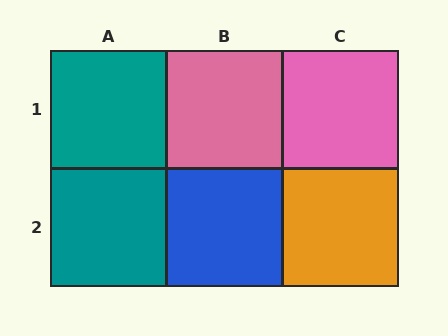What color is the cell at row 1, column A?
Teal.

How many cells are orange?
1 cell is orange.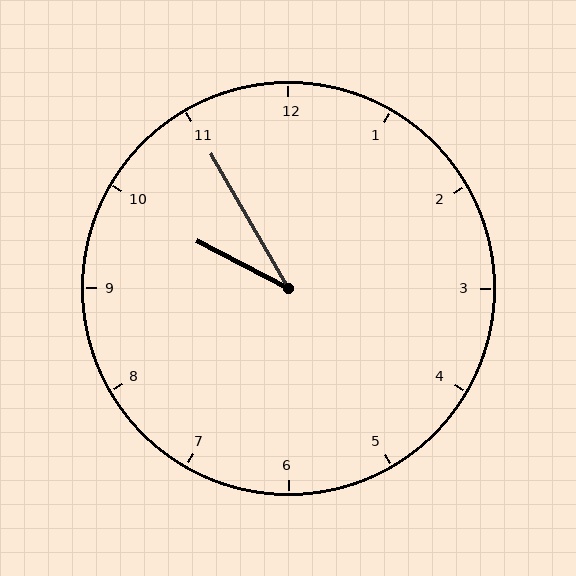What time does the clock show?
9:55.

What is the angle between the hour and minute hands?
Approximately 32 degrees.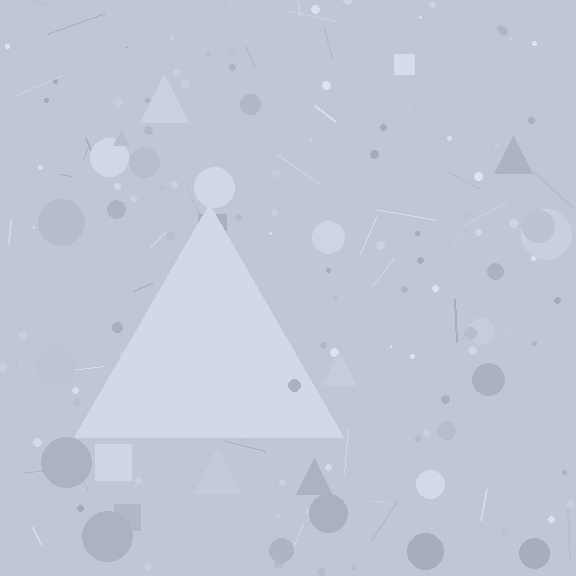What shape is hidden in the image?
A triangle is hidden in the image.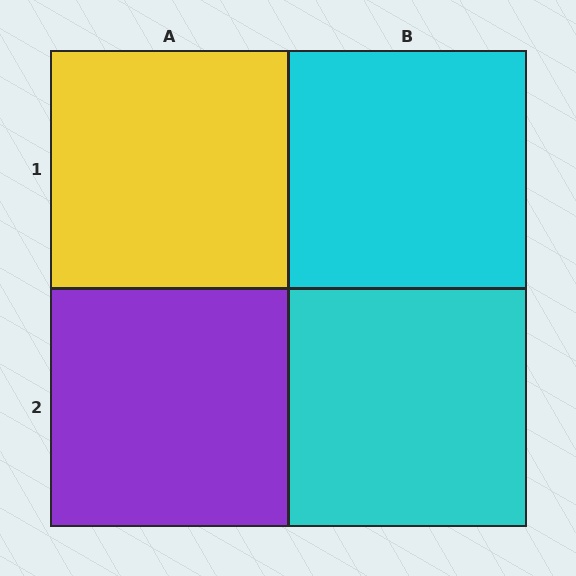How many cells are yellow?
1 cell is yellow.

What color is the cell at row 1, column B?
Cyan.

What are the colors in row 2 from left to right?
Purple, cyan.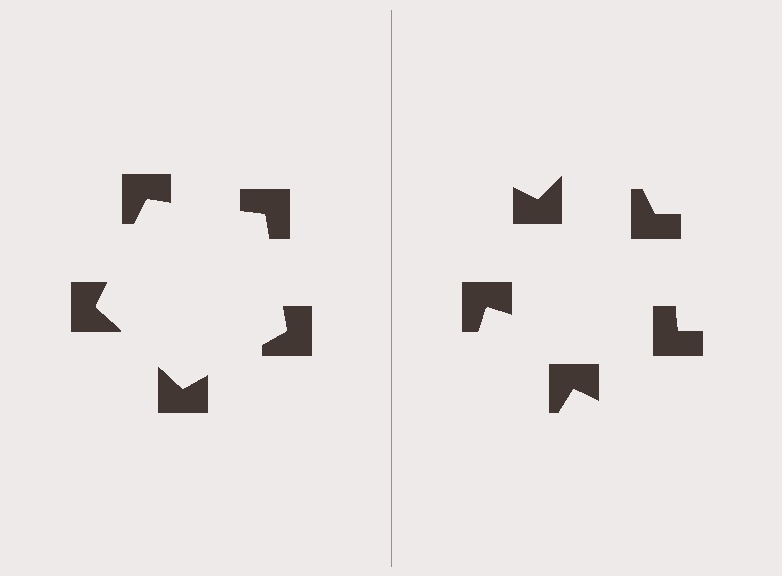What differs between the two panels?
The notched squares are positioned identically on both sides; only the wedge orientations differ. On the left they align to a pentagon; on the right they are misaligned.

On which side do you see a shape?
An illusory pentagon appears on the left side. On the right side the wedge cuts are rotated, so no coherent shape forms.